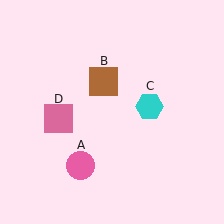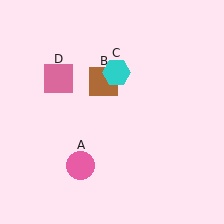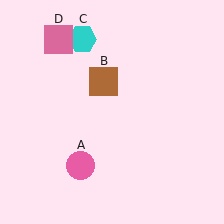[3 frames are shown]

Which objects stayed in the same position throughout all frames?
Pink circle (object A) and brown square (object B) remained stationary.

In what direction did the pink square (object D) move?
The pink square (object D) moved up.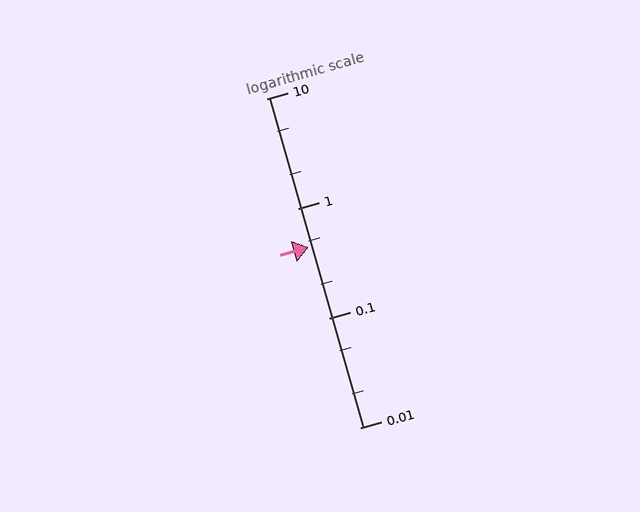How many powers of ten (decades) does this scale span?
The scale spans 3 decades, from 0.01 to 10.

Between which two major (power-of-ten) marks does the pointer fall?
The pointer is between 0.1 and 1.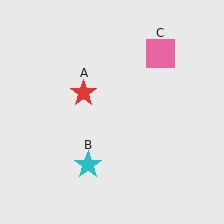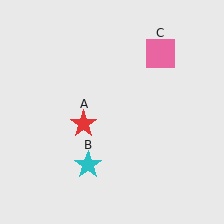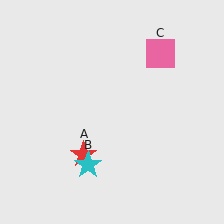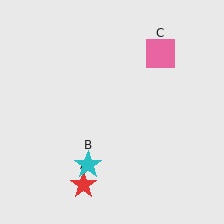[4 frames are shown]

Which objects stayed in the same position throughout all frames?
Cyan star (object B) and pink square (object C) remained stationary.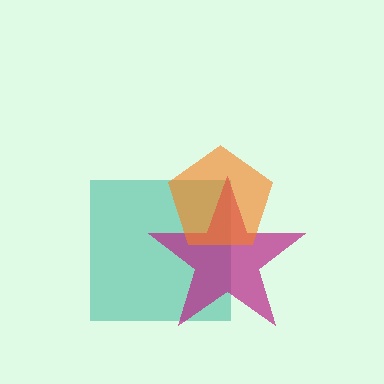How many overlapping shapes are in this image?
There are 3 overlapping shapes in the image.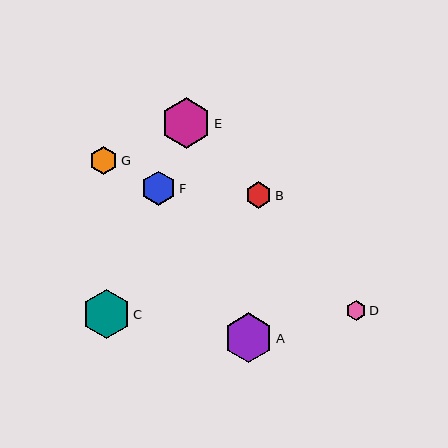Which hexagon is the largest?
Hexagon E is the largest with a size of approximately 50 pixels.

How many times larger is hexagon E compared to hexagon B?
Hexagon E is approximately 1.9 times the size of hexagon B.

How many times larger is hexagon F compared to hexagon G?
Hexagon F is approximately 1.2 times the size of hexagon G.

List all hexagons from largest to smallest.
From largest to smallest: E, A, C, F, G, B, D.